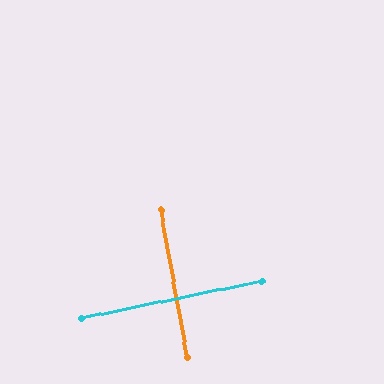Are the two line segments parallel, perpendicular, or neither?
Perpendicular — they meet at approximately 89°.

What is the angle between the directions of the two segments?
Approximately 89 degrees.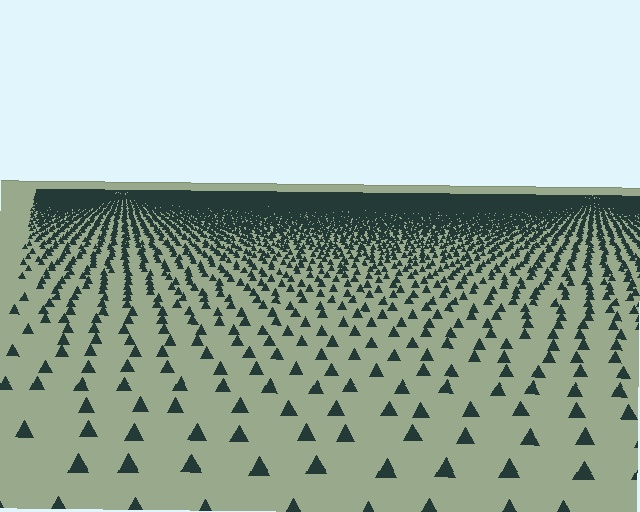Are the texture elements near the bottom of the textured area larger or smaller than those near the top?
Larger. Near the bottom, elements are closer to the viewer and appear at a bigger on-screen size.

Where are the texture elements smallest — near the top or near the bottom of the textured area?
Near the top.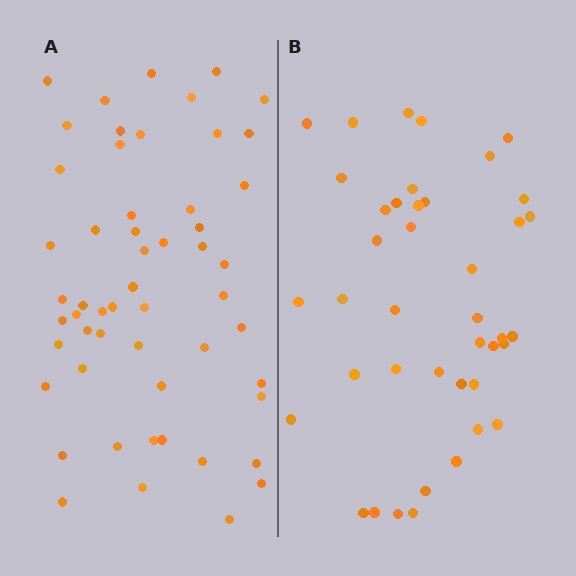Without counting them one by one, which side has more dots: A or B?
Region A (the left region) has more dots.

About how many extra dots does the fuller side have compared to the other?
Region A has approximately 15 more dots than region B.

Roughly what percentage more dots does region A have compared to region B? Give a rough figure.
About 30% more.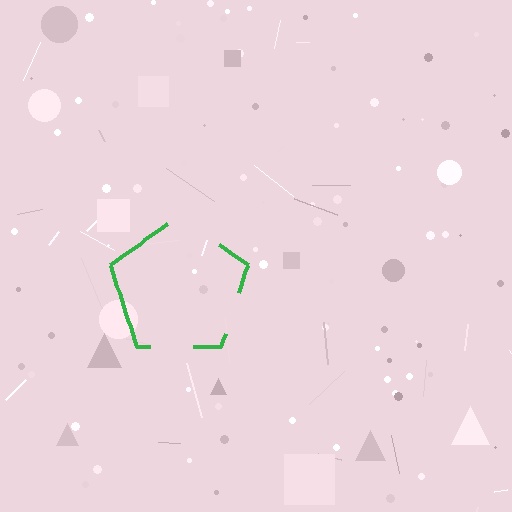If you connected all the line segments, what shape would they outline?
They would outline a pentagon.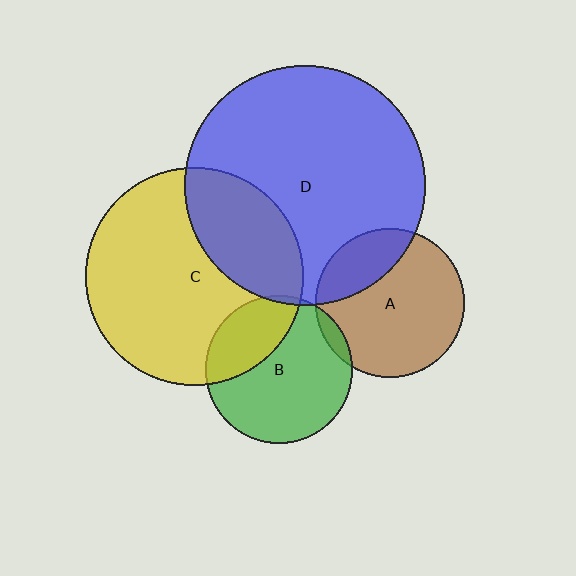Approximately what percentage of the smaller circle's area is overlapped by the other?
Approximately 5%.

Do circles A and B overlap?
Yes.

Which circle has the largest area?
Circle D (blue).